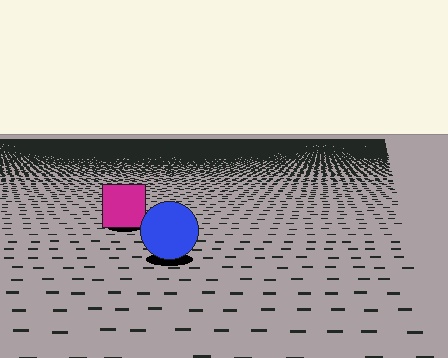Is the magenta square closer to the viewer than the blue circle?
No. The blue circle is closer — you can tell from the texture gradient: the ground texture is coarser near it.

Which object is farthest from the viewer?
The magenta square is farthest from the viewer. It appears smaller and the ground texture around it is denser.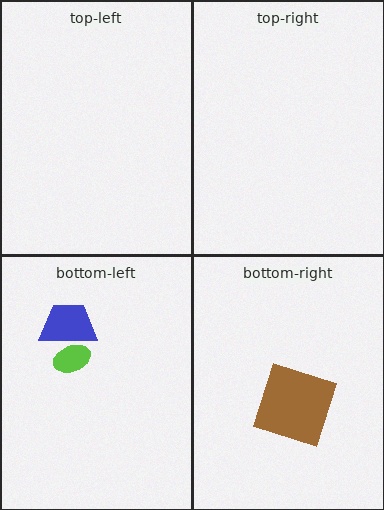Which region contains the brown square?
The bottom-right region.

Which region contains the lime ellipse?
The bottom-left region.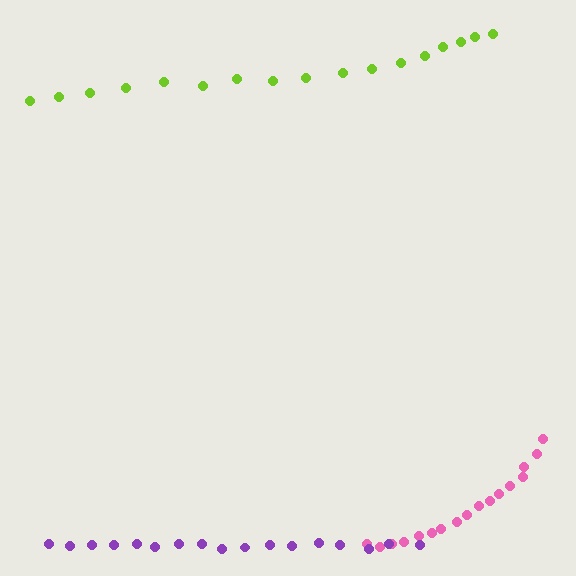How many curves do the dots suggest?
There are 3 distinct paths.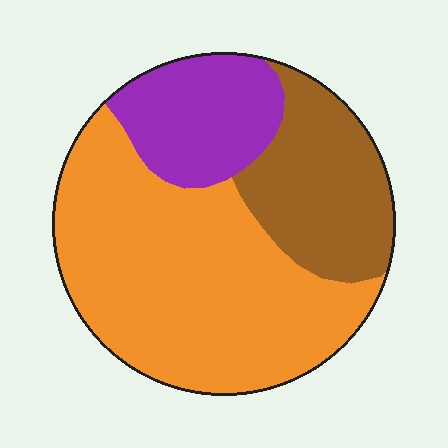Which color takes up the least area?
Purple, at roughly 20%.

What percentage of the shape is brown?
Brown covers about 25% of the shape.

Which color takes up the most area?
Orange, at roughly 55%.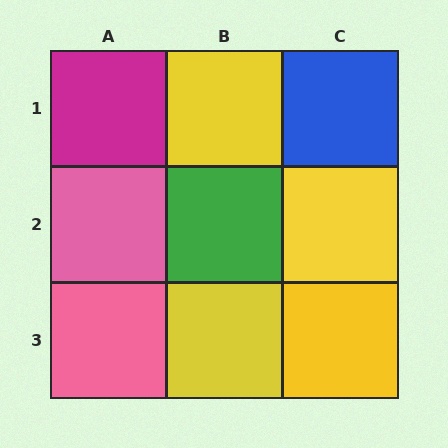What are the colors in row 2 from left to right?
Pink, green, yellow.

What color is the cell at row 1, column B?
Yellow.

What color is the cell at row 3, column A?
Pink.